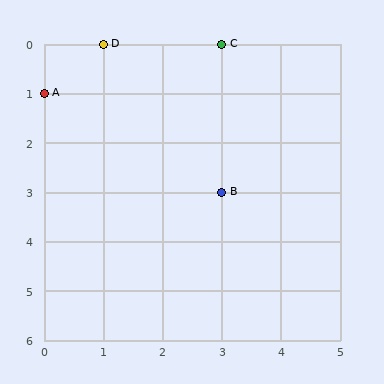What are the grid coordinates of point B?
Point B is at grid coordinates (3, 3).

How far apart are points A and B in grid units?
Points A and B are 3 columns and 2 rows apart (about 3.6 grid units diagonally).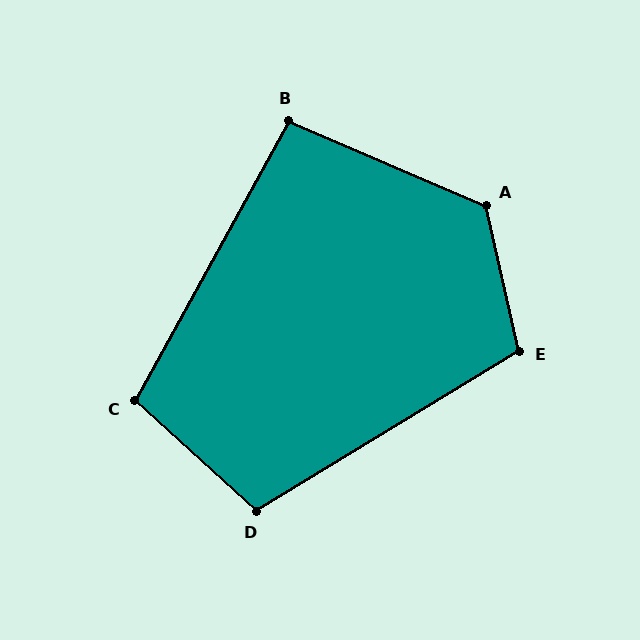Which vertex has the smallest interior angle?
B, at approximately 96 degrees.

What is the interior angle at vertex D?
Approximately 106 degrees (obtuse).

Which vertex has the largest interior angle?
A, at approximately 126 degrees.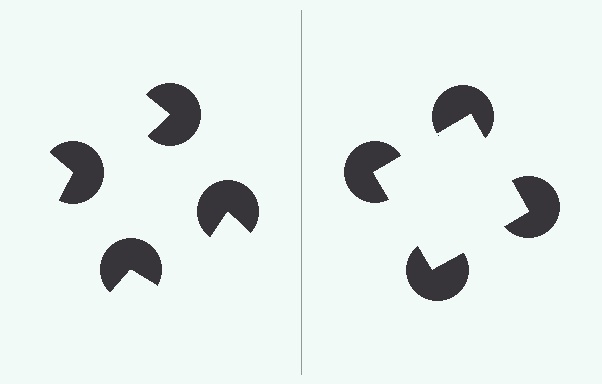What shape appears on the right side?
An illusory square.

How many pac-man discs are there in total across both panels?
8 — 4 on each side.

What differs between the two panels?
The pac-man discs are positioned identically on both sides; only the wedge orientations differ. On the right they align to a square; on the left they are misaligned.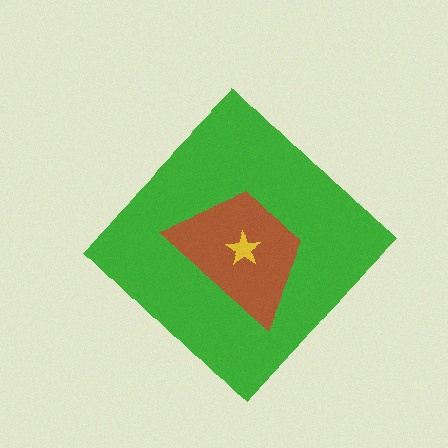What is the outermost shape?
The green diamond.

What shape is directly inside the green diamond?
The brown trapezoid.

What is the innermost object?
The yellow star.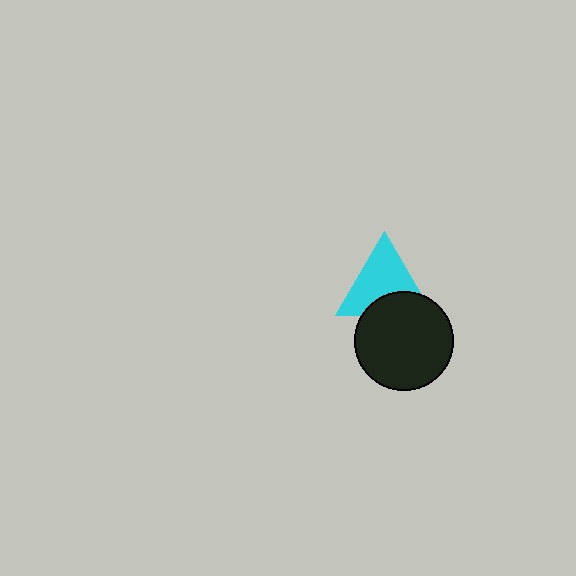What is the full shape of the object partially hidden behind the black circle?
The partially hidden object is a cyan triangle.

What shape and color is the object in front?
The object in front is a black circle.